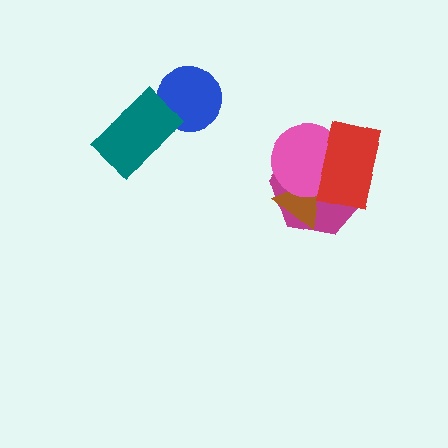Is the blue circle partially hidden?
Yes, it is partially covered by another shape.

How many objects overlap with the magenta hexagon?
3 objects overlap with the magenta hexagon.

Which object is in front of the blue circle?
The teal rectangle is in front of the blue circle.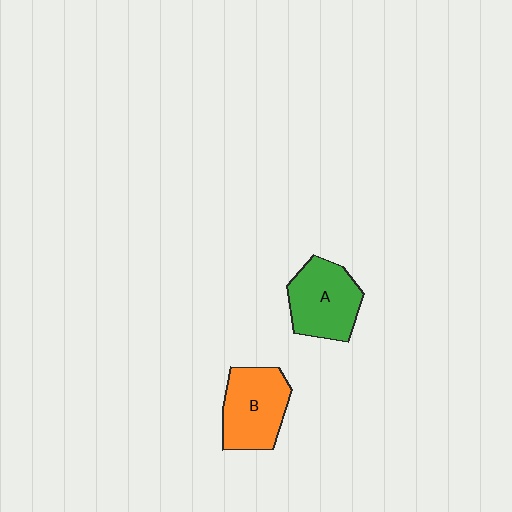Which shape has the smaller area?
Shape A (green).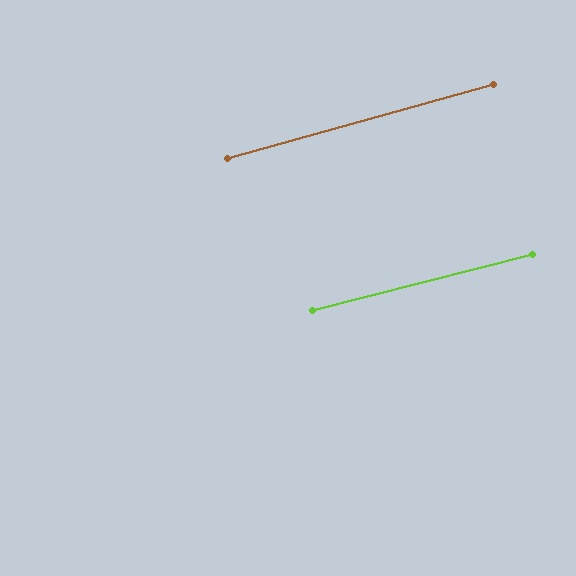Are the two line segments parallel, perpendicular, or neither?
Parallel — their directions differ by only 1.1°.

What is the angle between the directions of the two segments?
Approximately 1 degree.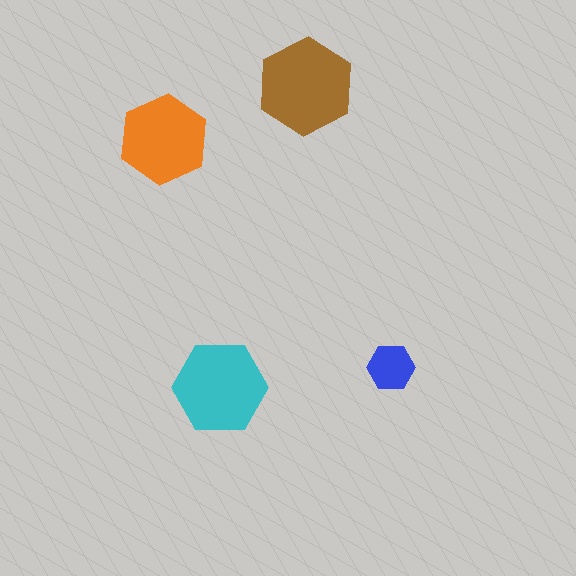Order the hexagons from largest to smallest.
the brown one, the cyan one, the orange one, the blue one.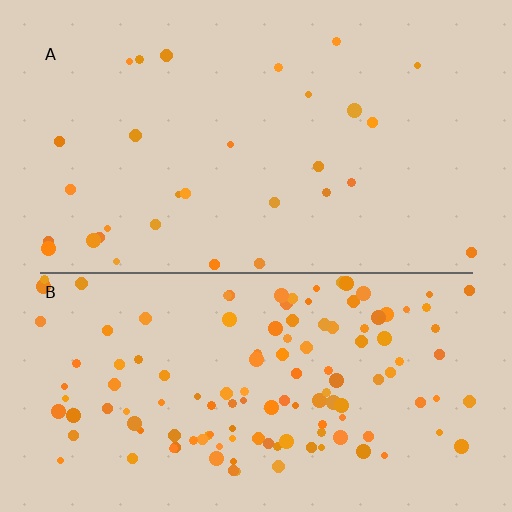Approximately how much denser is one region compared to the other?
Approximately 4.4× — region B over region A.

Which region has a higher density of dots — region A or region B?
B (the bottom).